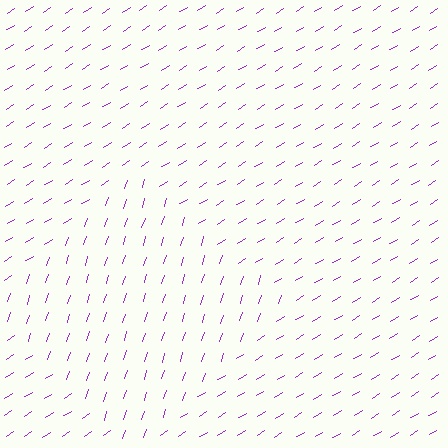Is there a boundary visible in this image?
Yes, there is a texture boundary formed by a change in line orientation.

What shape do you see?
I see a diamond.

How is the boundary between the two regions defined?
The boundary is defined purely by a change in line orientation (approximately 40 degrees difference). All lines are the same color and thickness.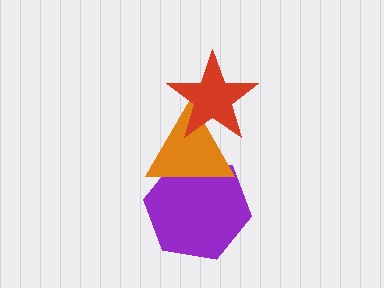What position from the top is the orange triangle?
The orange triangle is 2nd from the top.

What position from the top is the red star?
The red star is 1st from the top.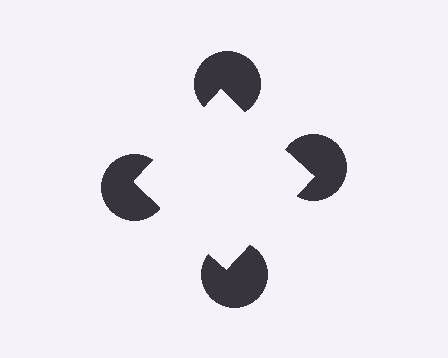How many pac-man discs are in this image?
There are 4 — one at each vertex of the illusory square.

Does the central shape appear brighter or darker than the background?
It typically appears slightly brighter than the background, even though no actual brightness change is drawn.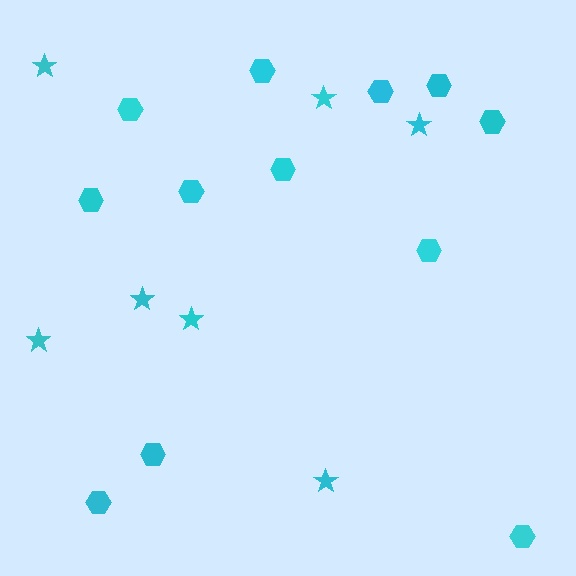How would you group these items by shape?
There are 2 groups: one group of hexagons (12) and one group of stars (7).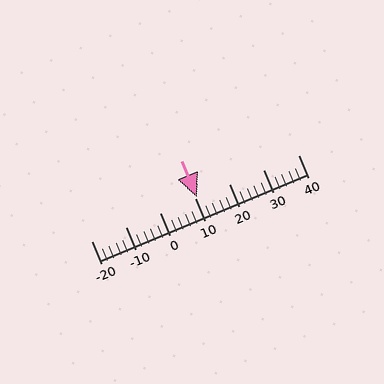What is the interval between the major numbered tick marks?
The major tick marks are spaced 10 units apart.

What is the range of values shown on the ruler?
The ruler shows values from -20 to 40.